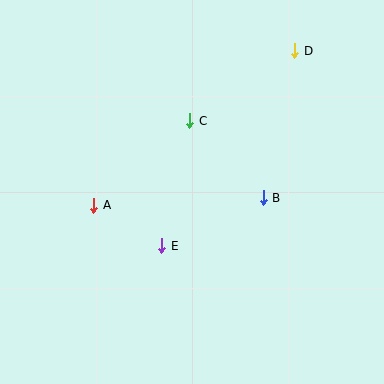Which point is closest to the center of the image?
Point E at (162, 246) is closest to the center.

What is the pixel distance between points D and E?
The distance between D and E is 236 pixels.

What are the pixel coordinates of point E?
Point E is at (162, 246).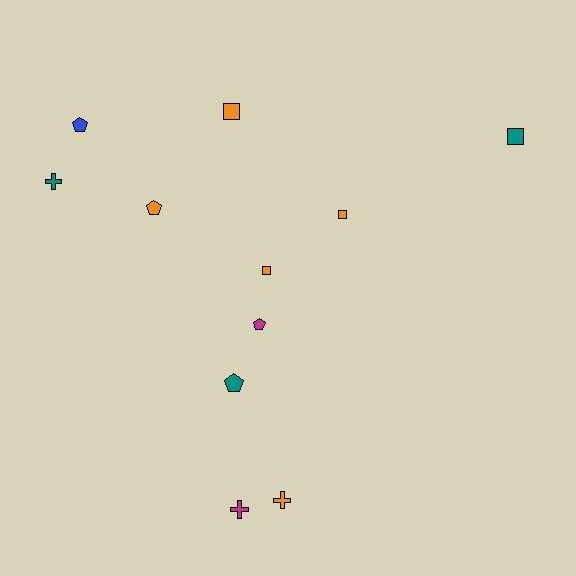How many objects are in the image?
There are 11 objects.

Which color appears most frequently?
Orange, with 5 objects.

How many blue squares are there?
There are no blue squares.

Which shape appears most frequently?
Pentagon, with 4 objects.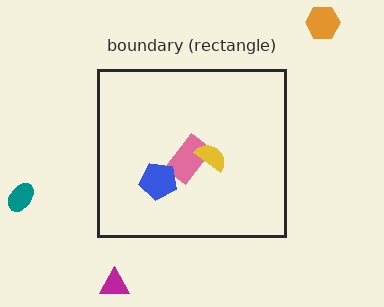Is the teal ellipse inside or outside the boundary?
Outside.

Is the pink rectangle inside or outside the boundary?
Inside.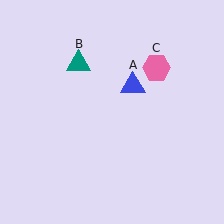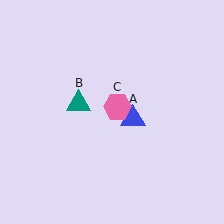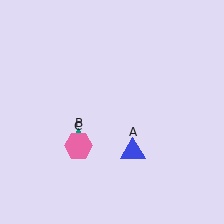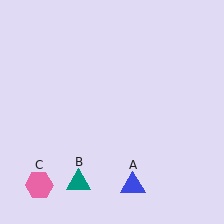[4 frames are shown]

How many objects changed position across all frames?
3 objects changed position: blue triangle (object A), teal triangle (object B), pink hexagon (object C).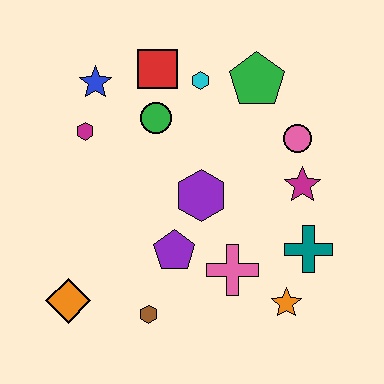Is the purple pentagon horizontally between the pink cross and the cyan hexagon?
No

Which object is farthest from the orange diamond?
The green pentagon is farthest from the orange diamond.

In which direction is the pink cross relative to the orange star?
The pink cross is to the left of the orange star.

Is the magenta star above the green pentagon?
No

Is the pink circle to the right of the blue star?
Yes